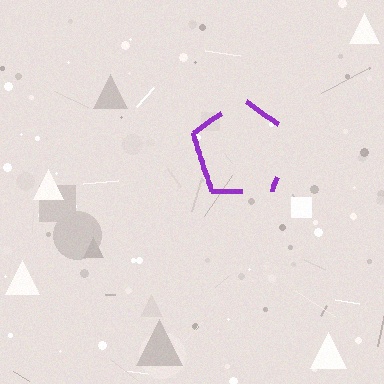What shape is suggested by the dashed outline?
The dashed outline suggests a pentagon.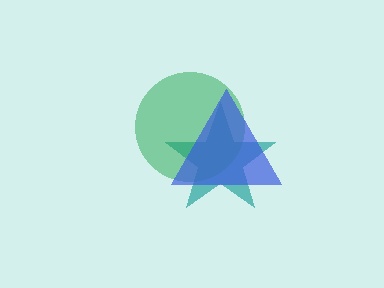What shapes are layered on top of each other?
The layered shapes are: a teal star, a green circle, a blue triangle.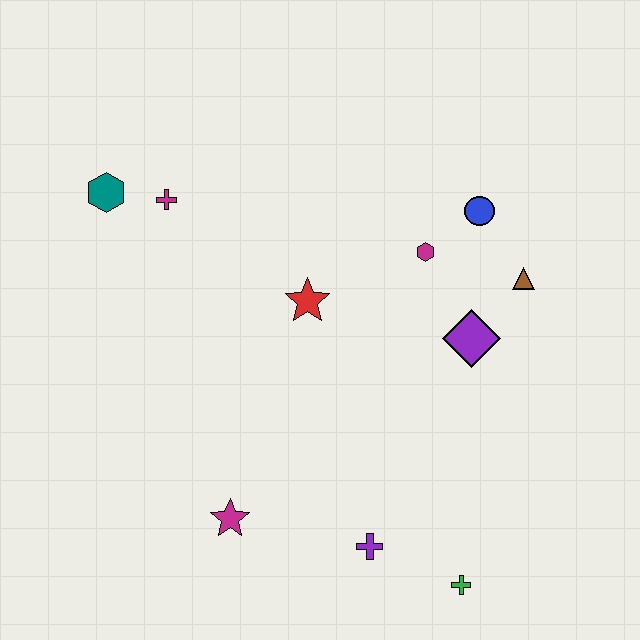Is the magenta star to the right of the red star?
No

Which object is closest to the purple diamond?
The brown triangle is closest to the purple diamond.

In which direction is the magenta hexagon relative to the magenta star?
The magenta hexagon is above the magenta star.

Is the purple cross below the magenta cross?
Yes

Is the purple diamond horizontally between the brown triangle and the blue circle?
No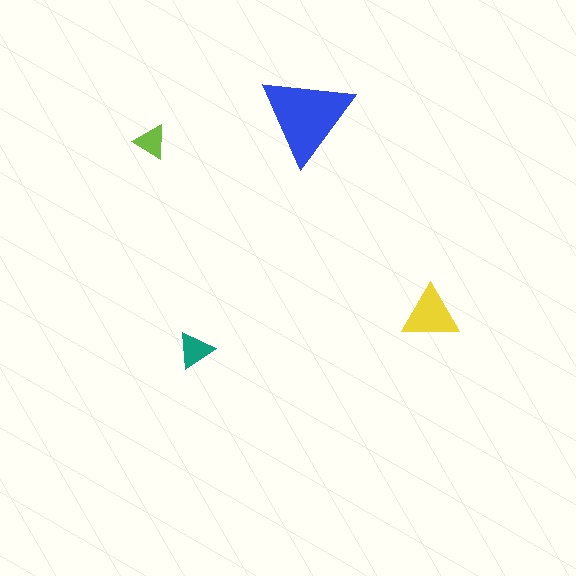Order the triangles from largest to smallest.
the blue one, the yellow one, the teal one, the lime one.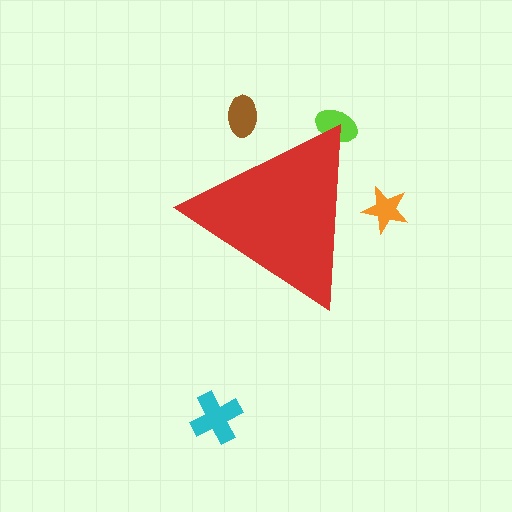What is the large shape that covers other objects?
A red triangle.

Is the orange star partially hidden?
Yes, the orange star is partially hidden behind the red triangle.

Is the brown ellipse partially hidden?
Yes, the brown ellipse is partially hidden behind the red triangle.